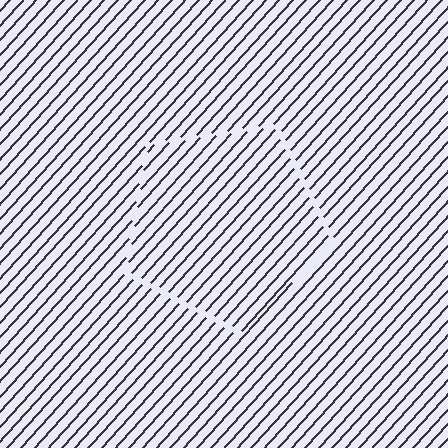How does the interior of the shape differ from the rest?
The interior of the shape contains the same grating, shifted by half a period — the contour is defined by the phase discontinuity where line-ends from the inner and outer gratings abut.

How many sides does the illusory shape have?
5 sides — the line-ends trace a pentagon.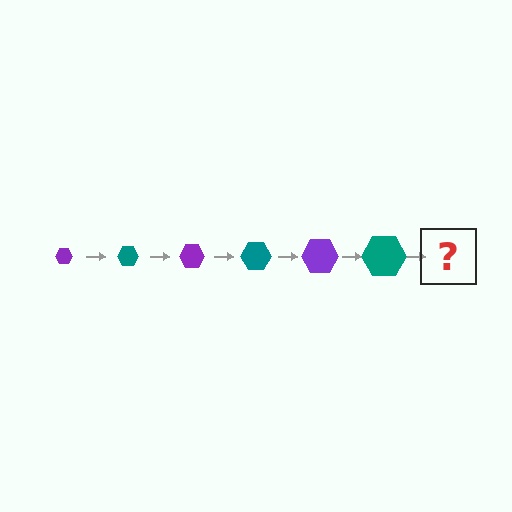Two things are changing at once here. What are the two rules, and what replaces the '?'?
The two rules are that the hexagon grows larger each step and the color cycles through purple and teal. The '?' should be a purple hexagon, larger than the previous one.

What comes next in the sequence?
The next element should be a purple hexagon, larger than the previous one.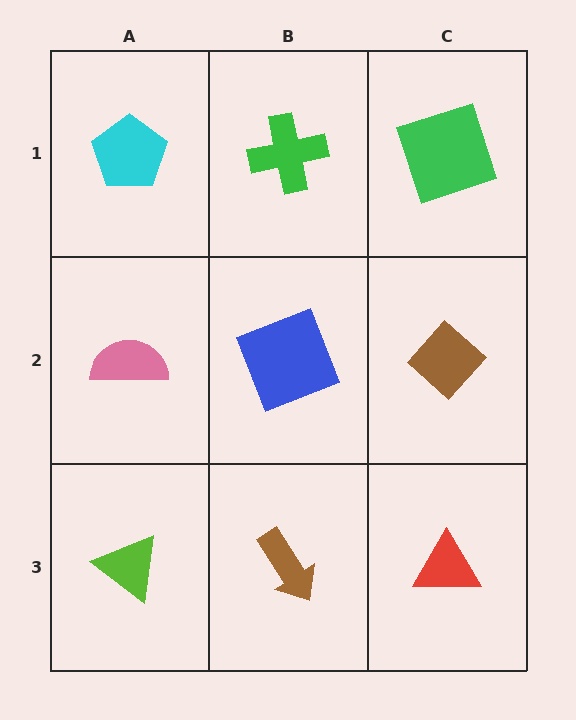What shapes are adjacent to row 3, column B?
A blue square (row 2, column B), a lime triangle (row 3, column A), a red triangle (row 3, column C).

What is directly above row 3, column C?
A brown diamond.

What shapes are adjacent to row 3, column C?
A brown diamond (row 2, column C), a brown arrow (row 3, column B).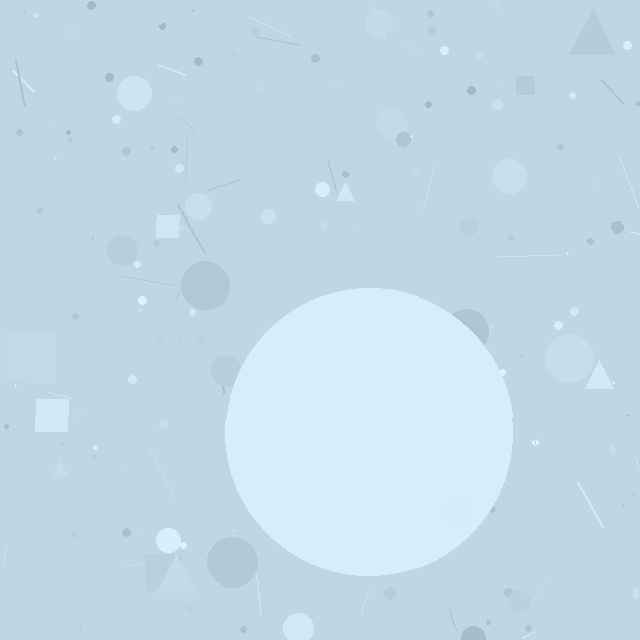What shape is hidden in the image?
A circle is hidden in the image.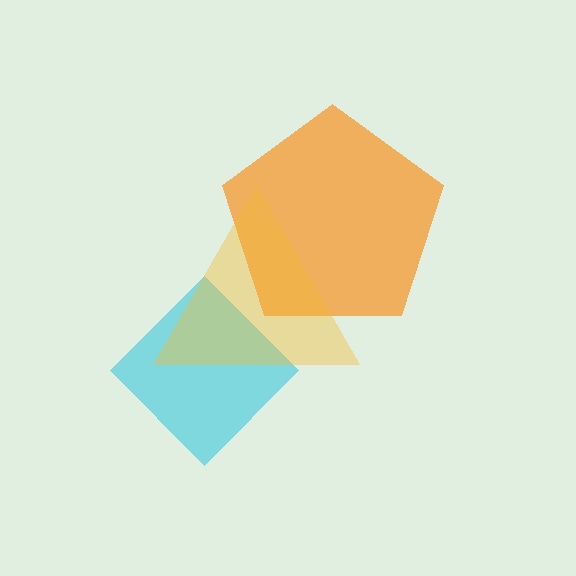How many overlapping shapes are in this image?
There are 3 overlapping shapes in the image.